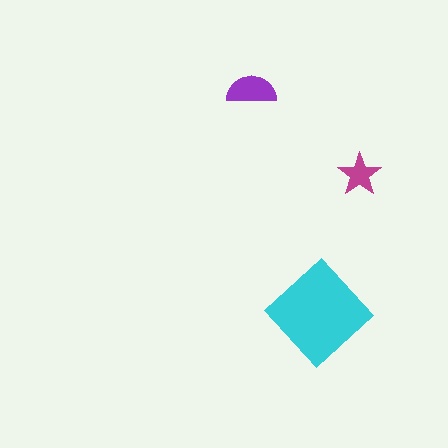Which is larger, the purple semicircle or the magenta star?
The purple semicircle.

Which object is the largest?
The cyan diamond.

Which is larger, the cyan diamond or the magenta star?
The cyan diamond.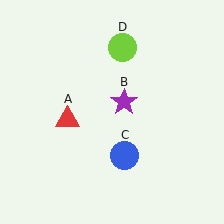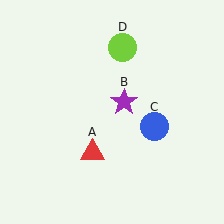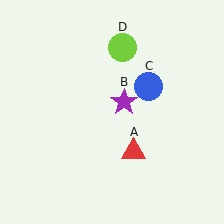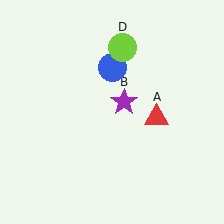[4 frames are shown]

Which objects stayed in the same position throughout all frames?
Purple star (object B) and lime circle (object D) remained stationary.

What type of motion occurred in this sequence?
The red triangle (object A), blue circle (object C) rotated counterclockwise around the center of the scene.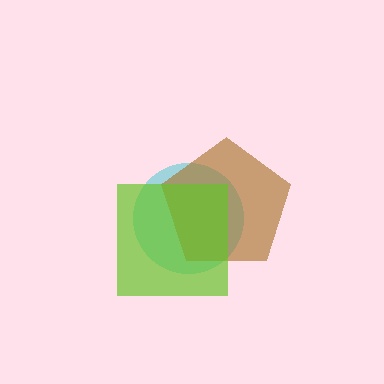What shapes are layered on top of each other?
The layered shapes are: a cyan circle, a brown pentagon, a lime square.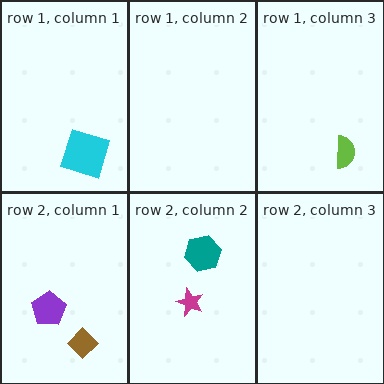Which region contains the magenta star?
The row 2, column 2 region.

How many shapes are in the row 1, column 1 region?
1.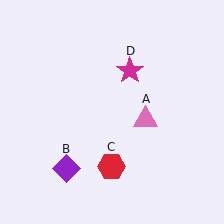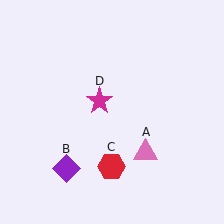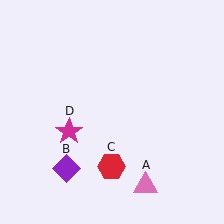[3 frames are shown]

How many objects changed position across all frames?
2 objects changed position: pink triangle (object A), magenta star (object D).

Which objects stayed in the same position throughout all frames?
Purple diamond (object B) and red hexagon (object C) remained stationary.